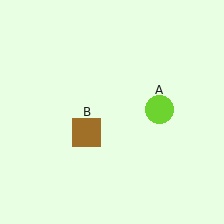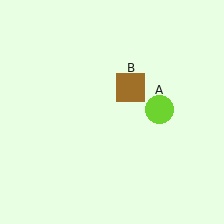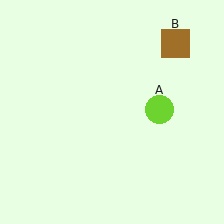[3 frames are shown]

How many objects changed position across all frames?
1 object changed position: brown square (object B).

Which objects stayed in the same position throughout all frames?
Lime circle (object A) remained stationary.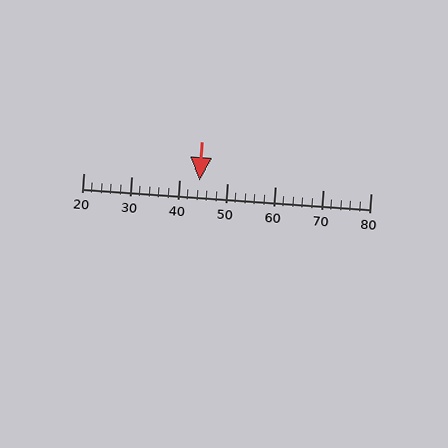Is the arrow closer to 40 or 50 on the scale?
The arrow is closer to 40.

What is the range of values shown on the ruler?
The ruler shows values from 20 to 80.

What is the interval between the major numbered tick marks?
The major tick marks are spaced 10 units apart.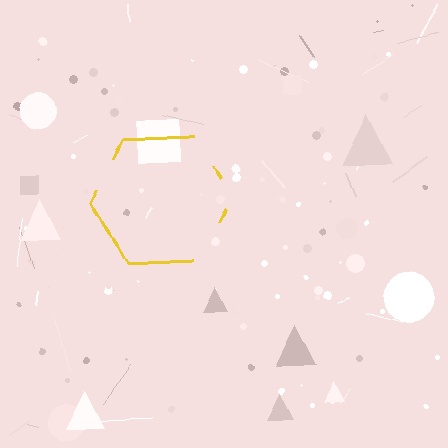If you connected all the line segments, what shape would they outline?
They would outline a hexagon.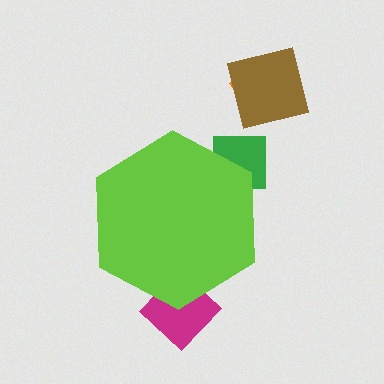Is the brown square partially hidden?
No, the brown square is fully visible.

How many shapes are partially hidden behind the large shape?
2 shapes are partially hidden.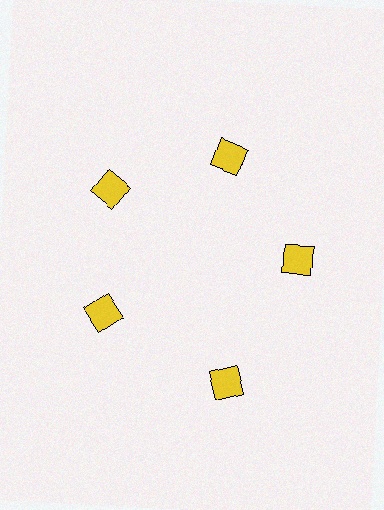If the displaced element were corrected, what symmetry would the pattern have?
It would have 5-fold rotational symmetry — the pattern would map onto itself every 72 degrees.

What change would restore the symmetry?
The symmetry would be restored by moving it inward, back onto the ring so that all 5 squares sit at equal angles and equal distance from the center.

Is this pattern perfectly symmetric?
No. The 5 yellow squares are arranged in a ring, but one element near the 5 o'clock position is pushed outward from the center, breaking the 5-fold rotational symmetry.